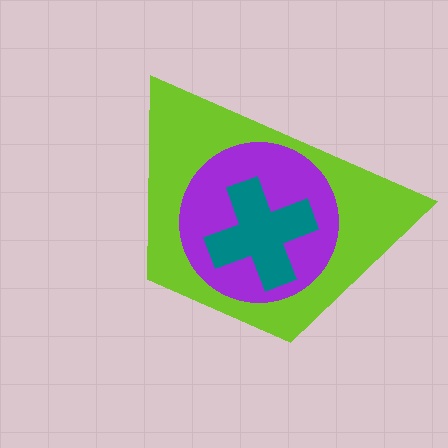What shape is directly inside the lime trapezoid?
The purple circle.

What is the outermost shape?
The lime trapezoid.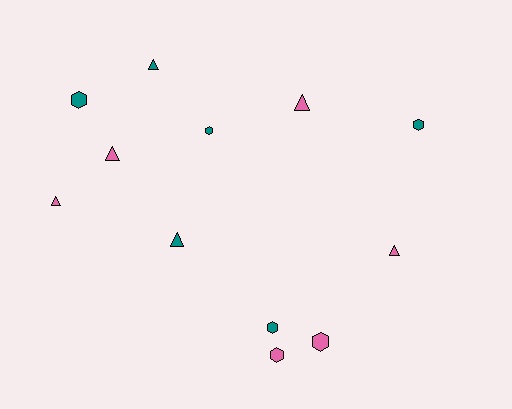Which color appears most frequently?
Teal, with 6 objects.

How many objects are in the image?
There are 12 objects.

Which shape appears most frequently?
Triangle, with 6 objects.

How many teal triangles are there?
There are 2 teal triangles.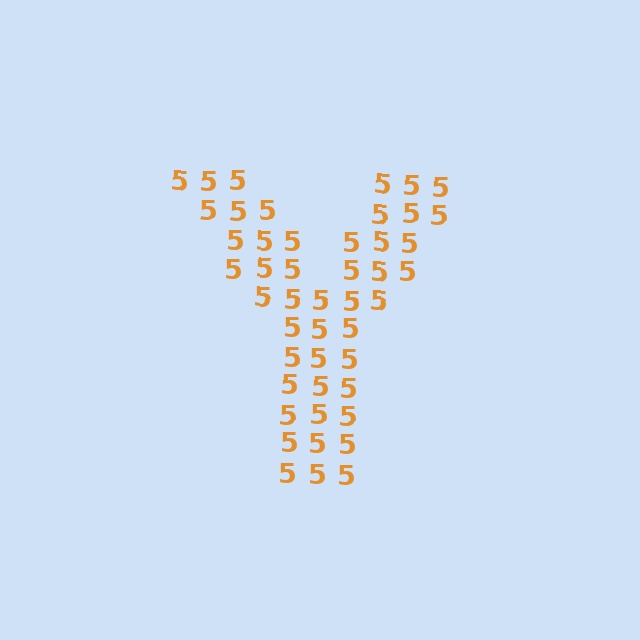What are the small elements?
The small elements are digit 5's.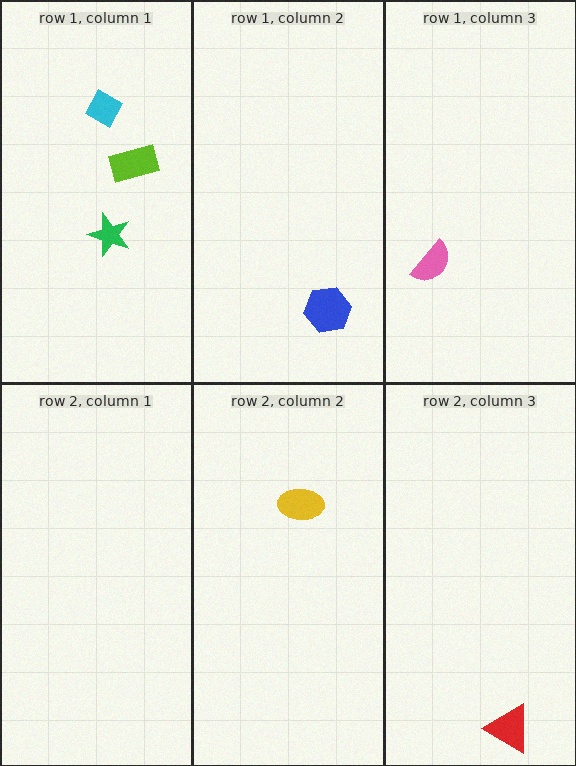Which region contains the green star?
The row 1, column 1 region.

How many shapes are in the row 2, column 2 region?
1.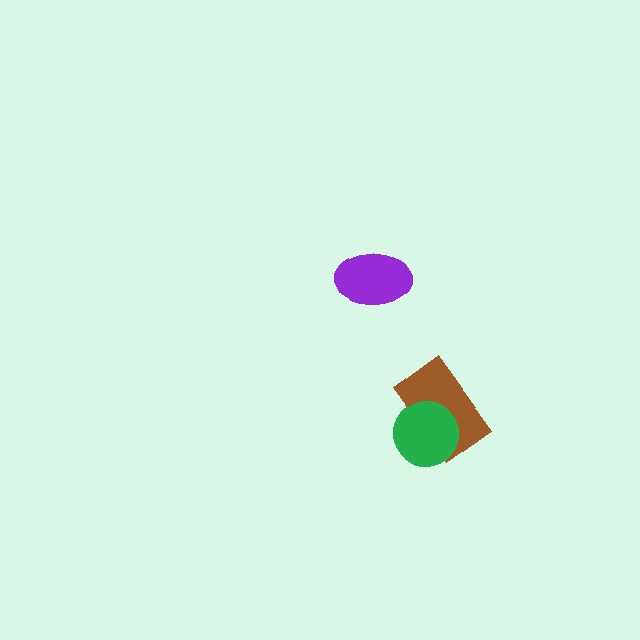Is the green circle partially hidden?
No, no other shape covers it.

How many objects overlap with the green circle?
1 object overlaps with the green circle.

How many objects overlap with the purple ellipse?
0 objects overlap with the purple ellipse.